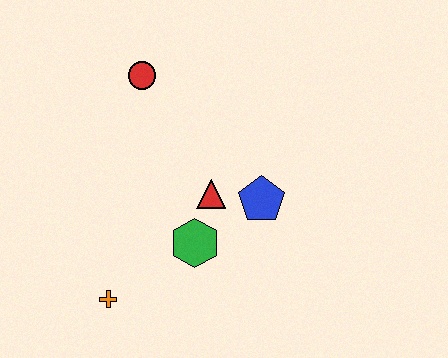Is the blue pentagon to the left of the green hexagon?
No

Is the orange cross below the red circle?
Yes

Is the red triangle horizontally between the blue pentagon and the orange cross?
Yes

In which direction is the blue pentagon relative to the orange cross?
The blue pentagon is to the right of the orange cross.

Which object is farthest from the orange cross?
The red circle is farthest from the orange cross.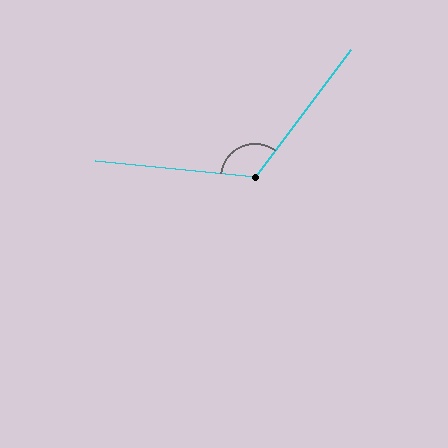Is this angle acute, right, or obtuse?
It is obtuse.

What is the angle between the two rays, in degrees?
Approximately 121 degrees.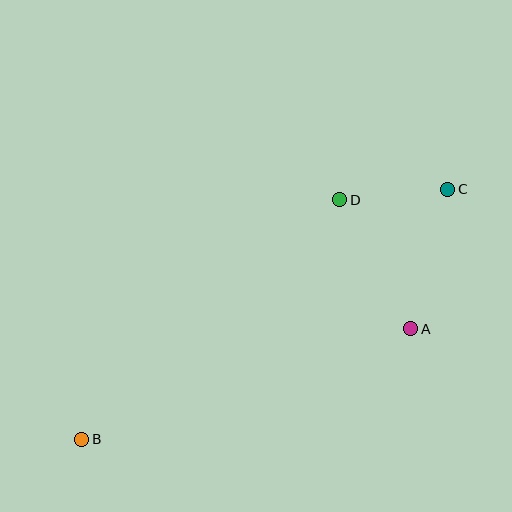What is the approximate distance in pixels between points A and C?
The distance between A and C is approximately 144 pixels.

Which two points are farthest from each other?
Points B and C are farthest from each other.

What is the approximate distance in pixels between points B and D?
The distance between B and D is approximately 352 pixels.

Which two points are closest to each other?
Points C and D are closest to each other.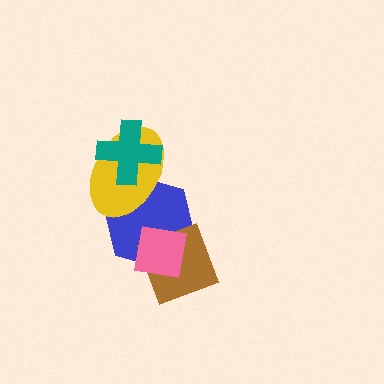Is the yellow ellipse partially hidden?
Yes, it is partially covered by another shape.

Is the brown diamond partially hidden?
Yes, it is partially covered by another shape.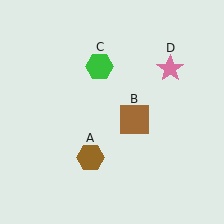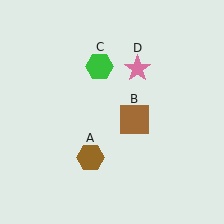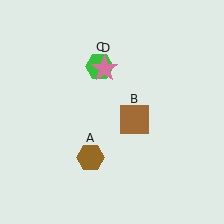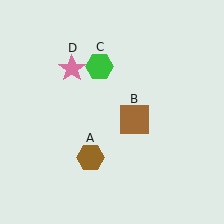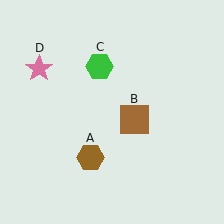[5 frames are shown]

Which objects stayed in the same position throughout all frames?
Brown hexagon (object A) and brown square (object B) and green hexagon (object C) remained stationary.